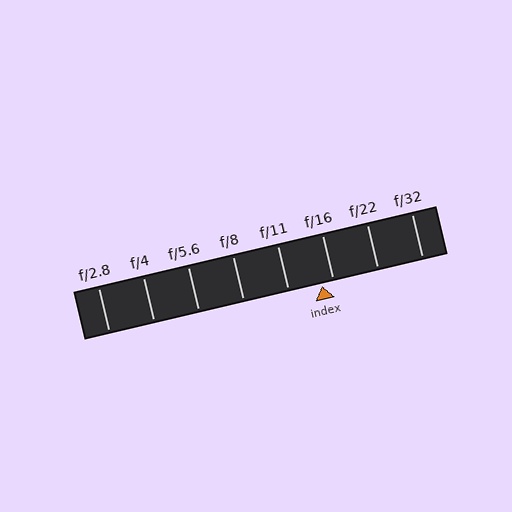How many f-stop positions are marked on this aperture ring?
There are 8 f-stop positions marked.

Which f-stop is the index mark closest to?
The index mark is closest to f/16.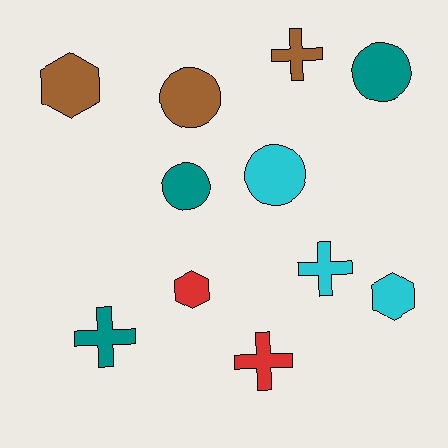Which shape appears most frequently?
Circle, with 4 objects.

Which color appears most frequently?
Cyan, with 3 objects.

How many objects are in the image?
There are 11 objects.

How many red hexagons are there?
There is 1 red hexagon.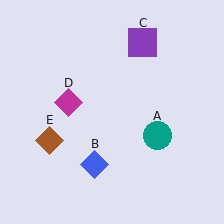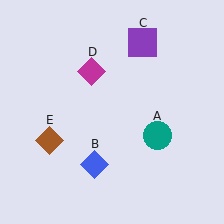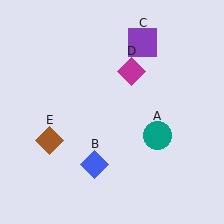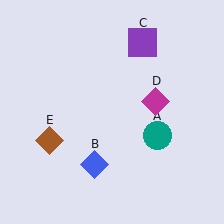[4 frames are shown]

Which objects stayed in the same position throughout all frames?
Teal circle (object A) and blue diamond (object B) and purple square (object C) and brown diamond (object E) remained stationary.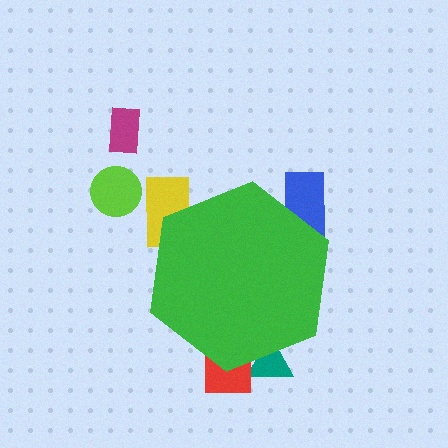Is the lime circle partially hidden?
No, the lime circle is fully visible.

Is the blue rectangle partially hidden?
Yes, the blue rectangle is partially hidden behind the green hexagon.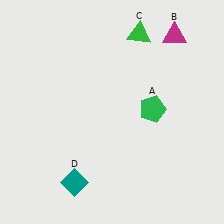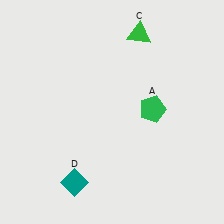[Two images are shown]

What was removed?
The magenta triangle (B) was removed in Image 2.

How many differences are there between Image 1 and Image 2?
There is 1 difference between the two images.